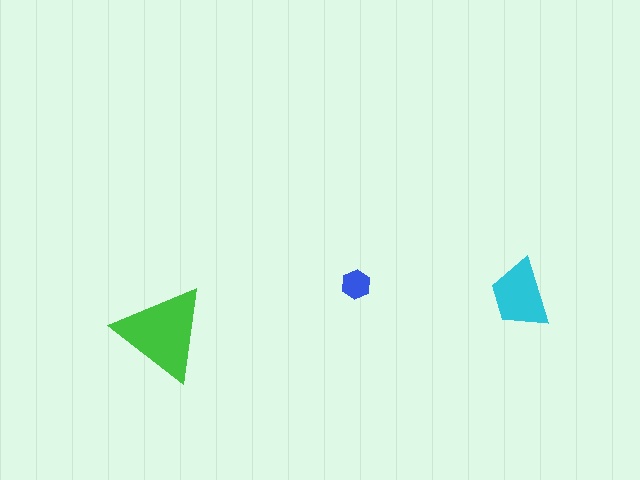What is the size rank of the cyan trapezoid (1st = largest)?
2nd.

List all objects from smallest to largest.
The blue hexagon, the cyan trapezoid, the green triangle.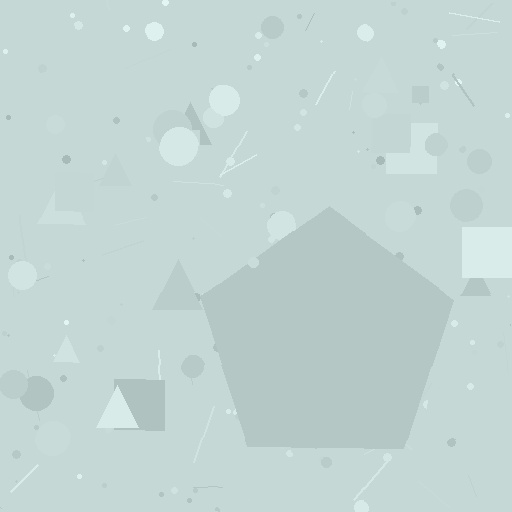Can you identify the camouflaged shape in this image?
The camouflaged shape is a pentagon.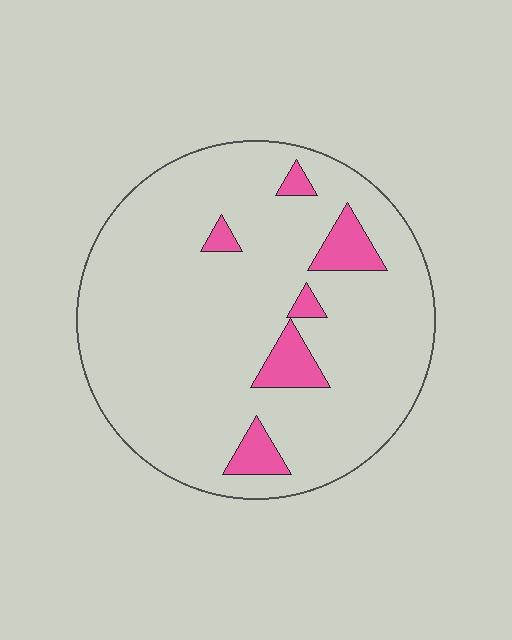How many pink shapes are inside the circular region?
6.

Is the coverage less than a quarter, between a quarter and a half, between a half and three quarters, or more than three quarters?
Less than a quarter.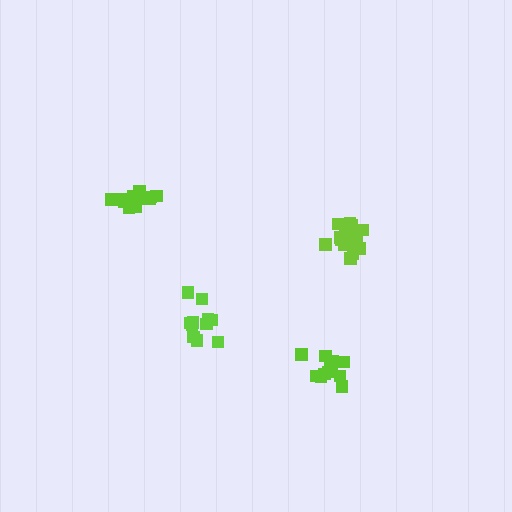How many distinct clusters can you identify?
There are 4 distinct clusters.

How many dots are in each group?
Group 1: 13 dots, Group 2: 16 dots, Group 3: 11 dots, Group 4: 12 dots (52 total).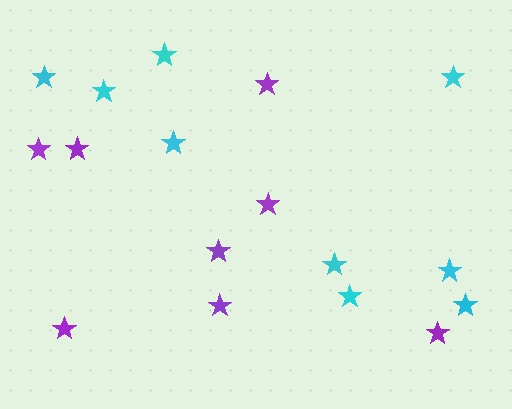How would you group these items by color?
There are 2 groups: one group of cyan stars (9) and one group of purple stars (8).